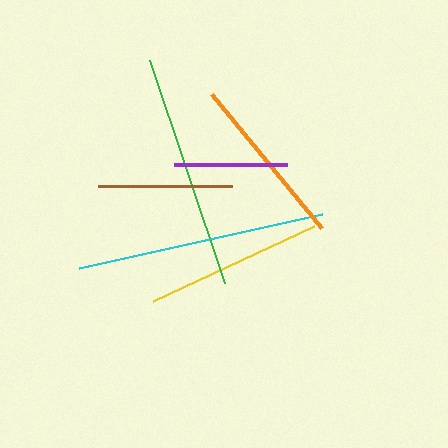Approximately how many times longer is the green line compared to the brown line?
The green line is approximately 1.8 times the length of the brown line.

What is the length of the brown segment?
The brown segment is approximately 134 pixels long.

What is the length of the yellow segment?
The yellow segment is approximately 178 pixels long.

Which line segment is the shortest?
The purple line is the shortest at approximately 113 pixels.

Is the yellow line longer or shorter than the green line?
The green line is longer than the yellow line.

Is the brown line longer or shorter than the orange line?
The orange line is longer than the brown line.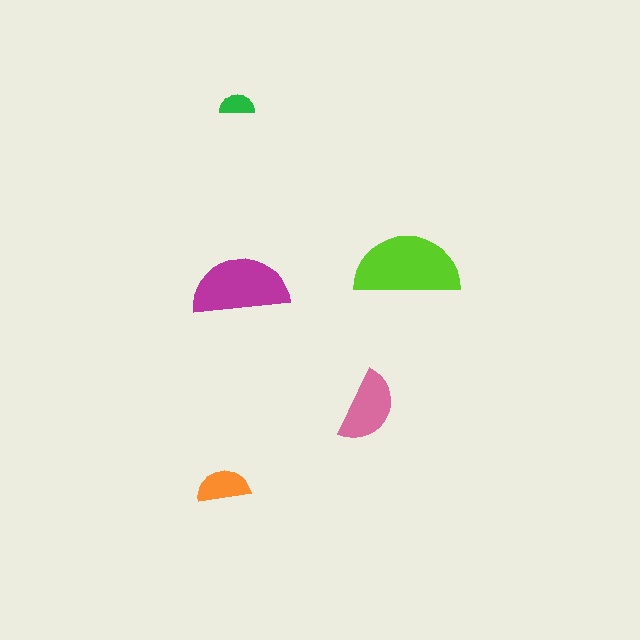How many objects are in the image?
There are 5 objects in the image.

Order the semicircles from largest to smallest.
the lime one, the magenta one, the pink one, the orange one, the green one.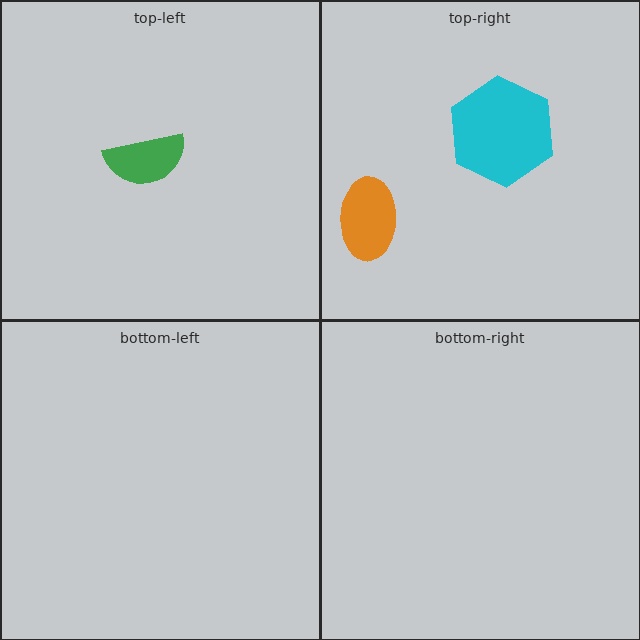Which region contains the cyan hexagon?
The top-right region.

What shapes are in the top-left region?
The green semicircle.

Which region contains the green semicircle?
The top-left region.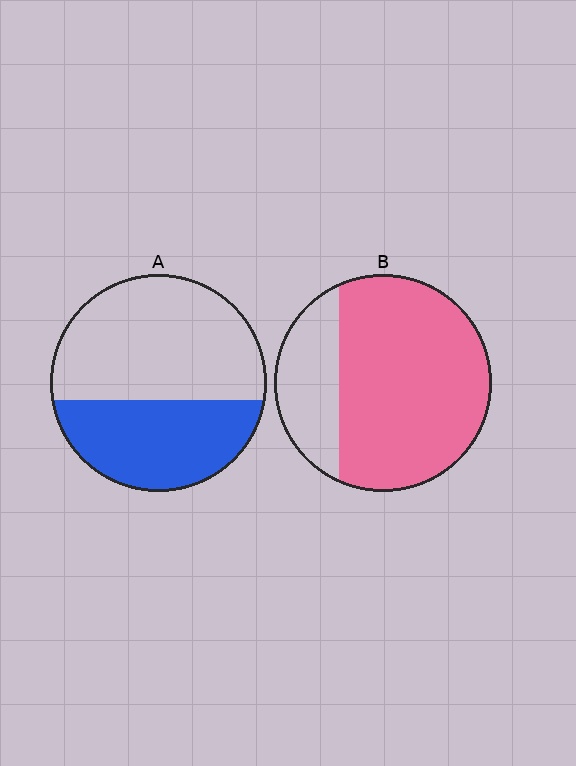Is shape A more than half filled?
No.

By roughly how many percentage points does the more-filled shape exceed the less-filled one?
By roughly 35 percentage points (B over A).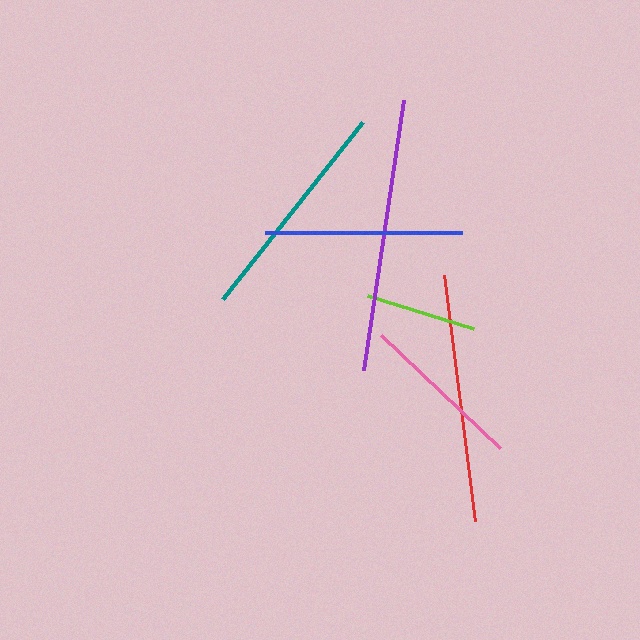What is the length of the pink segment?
The pink segment is approximately 164 pixels long.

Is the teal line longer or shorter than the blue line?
The teal line is longer than the blue line.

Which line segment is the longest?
The purple line is the longest at approximately 274 pixels.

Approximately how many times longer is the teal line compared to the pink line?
The teal line is approximately 1.4 times the length of the pink line.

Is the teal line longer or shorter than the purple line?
The purple line is longer than the teal line.